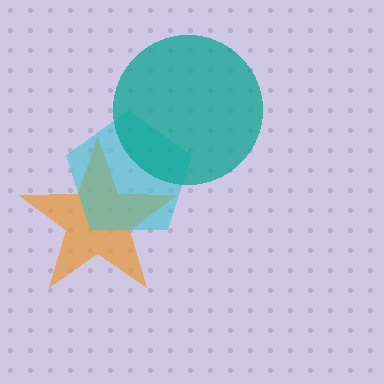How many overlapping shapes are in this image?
There are 3 overlapping shapes in the image.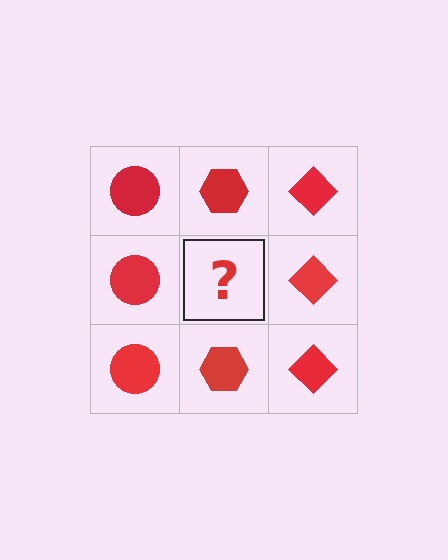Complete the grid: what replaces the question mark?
The question mark should be replaced with a red hexagon.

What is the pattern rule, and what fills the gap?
The rule is that each column has a consistent shape. The gap should be filled with a red hexagon.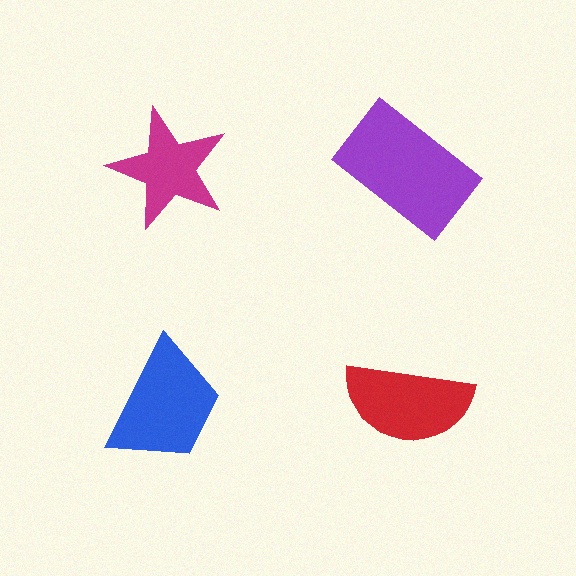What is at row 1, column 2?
A purple rectangle.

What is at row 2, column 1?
A blue trapezoid.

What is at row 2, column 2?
A red semicircle.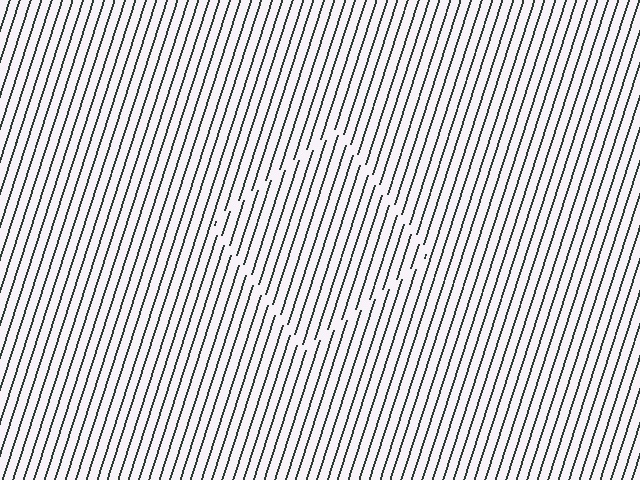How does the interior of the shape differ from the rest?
The interior of the shape contains the same grating, shifted by half a period — the contour is defined by the phase discontinuity where line-ends from the inner and outer gratings abut.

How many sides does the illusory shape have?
4 sides — the line-ends trace a square.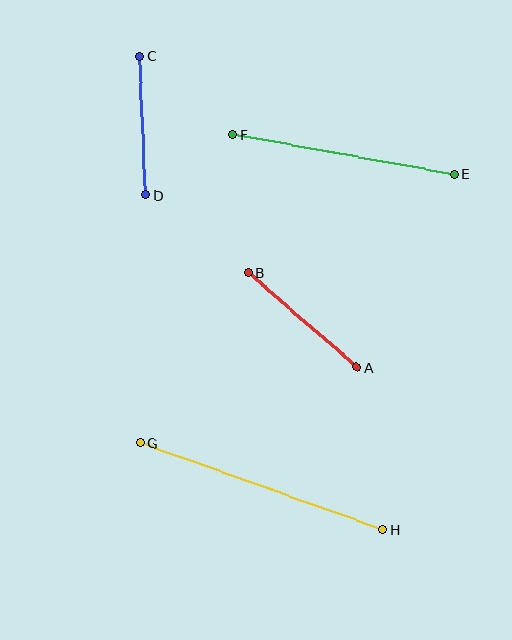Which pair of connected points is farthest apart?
Points G and H are farthest apart.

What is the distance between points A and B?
The distance is approximately 145 pixels.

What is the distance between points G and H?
The distance is approximately 257 pixels.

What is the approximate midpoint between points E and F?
The midpoint is at approximately (344, 154) pixels.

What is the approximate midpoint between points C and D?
The midpoint is at approximately (143, 126) pixels.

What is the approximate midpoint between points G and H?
The midpoint is at approximately (262, 486) pixels.